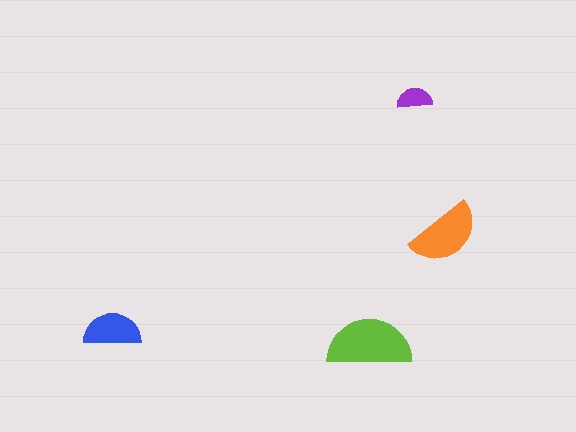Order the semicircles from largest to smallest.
the lime one, the orange one, the blue one, the purple one.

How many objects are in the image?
There are 4 objects in the image.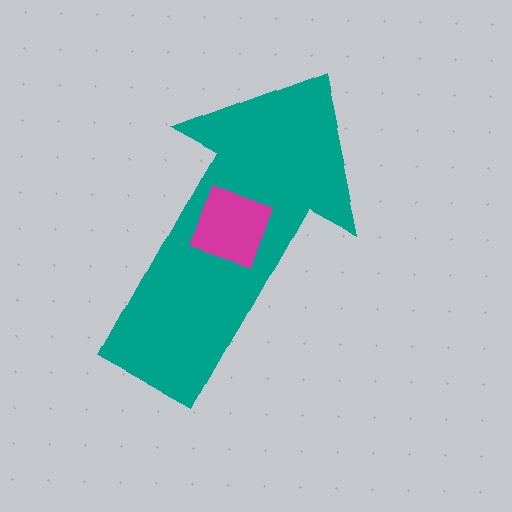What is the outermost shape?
The teal arrow.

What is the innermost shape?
The magenta diamond.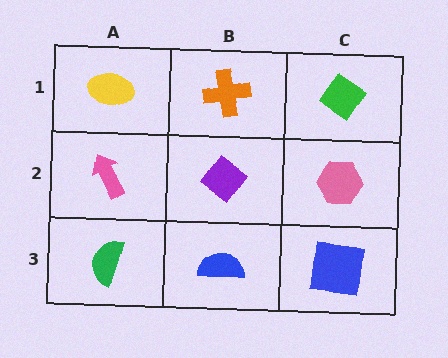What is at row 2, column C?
A pink hexagon.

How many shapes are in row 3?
3 shapes.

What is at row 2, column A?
A pink arrow.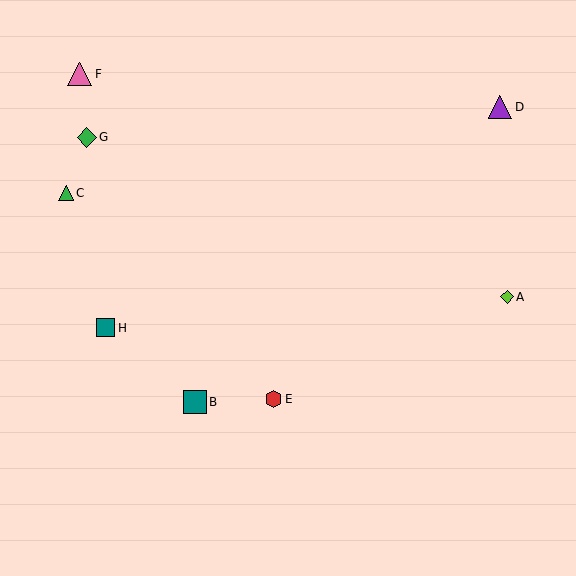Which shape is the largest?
The pink triangle (labeled F) is the largest.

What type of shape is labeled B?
Shape B is a teal square.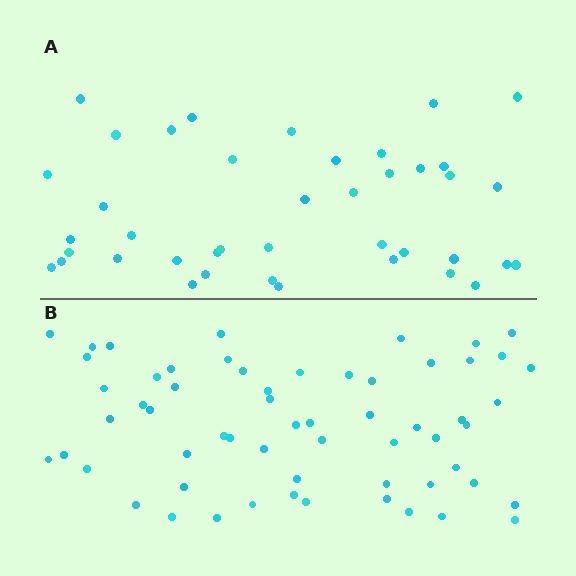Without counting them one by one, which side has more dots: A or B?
Region B (the bottom region) has more dots.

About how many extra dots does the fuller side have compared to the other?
Region B has approximately 20 more dots than region A.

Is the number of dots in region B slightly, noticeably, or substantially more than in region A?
Region B has substantially more. The ratio is roughly 1.5 to 1.